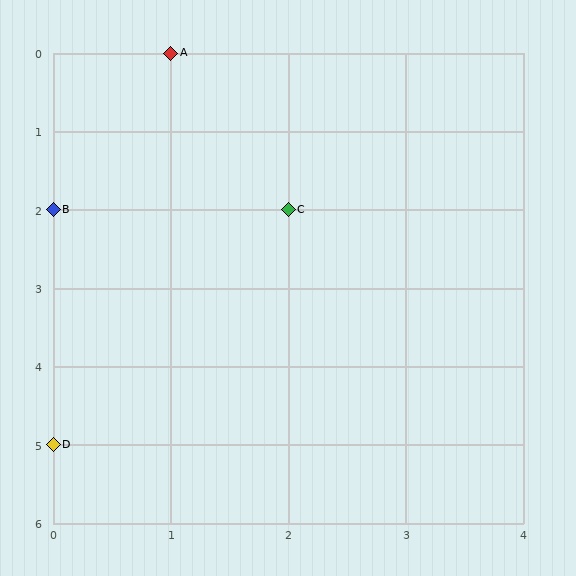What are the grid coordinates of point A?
Point A is at grid coordinates (1, 0).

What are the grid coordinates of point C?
Point C is at grid coordinates (2, 2).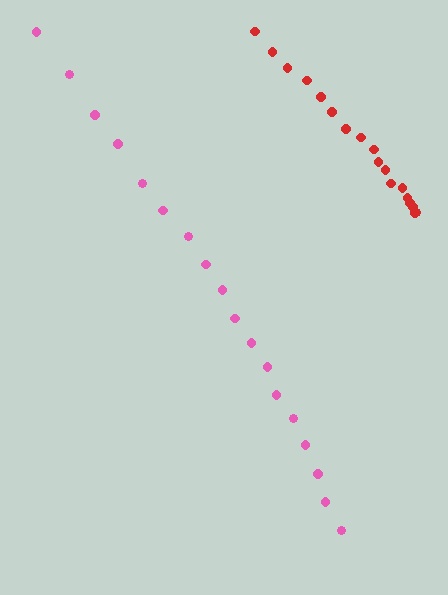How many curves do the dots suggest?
There are 2 distinct paths.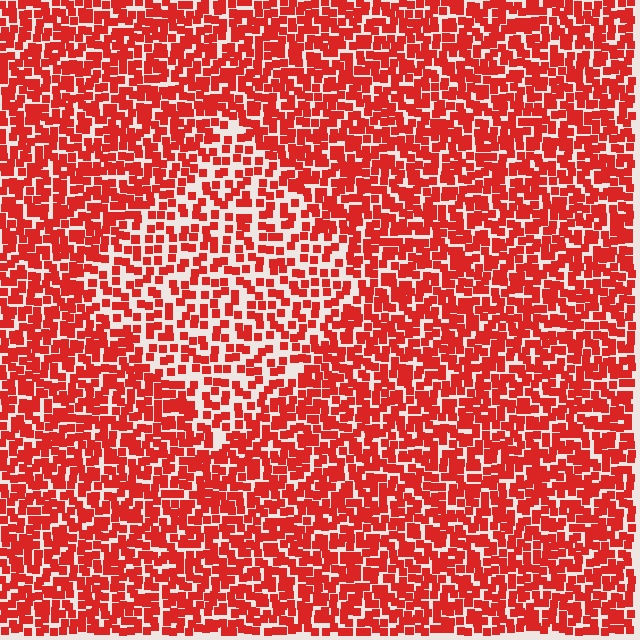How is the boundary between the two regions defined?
The boundary is defined by a change in element density (approximately 1.7x ratio). All elements are the same color, size, and shape.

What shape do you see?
I see a diamond.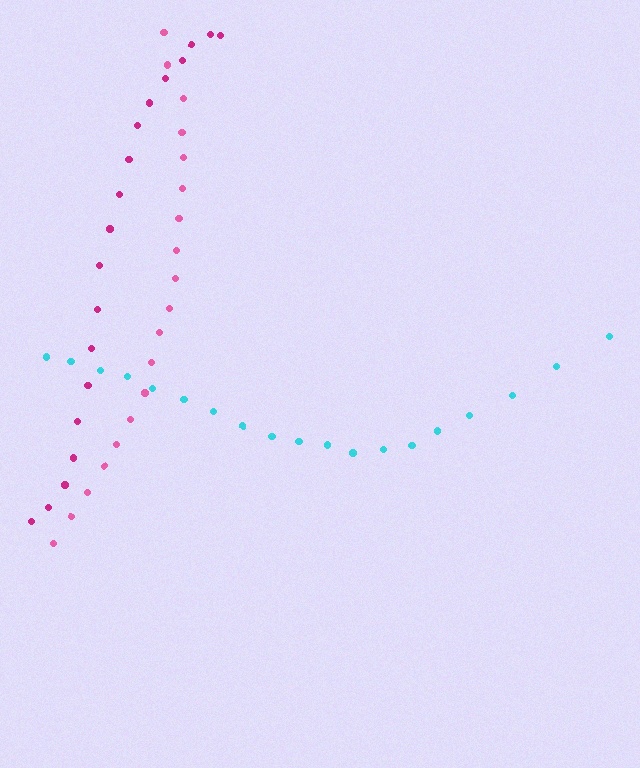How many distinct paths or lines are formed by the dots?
There are 3 distinct paths.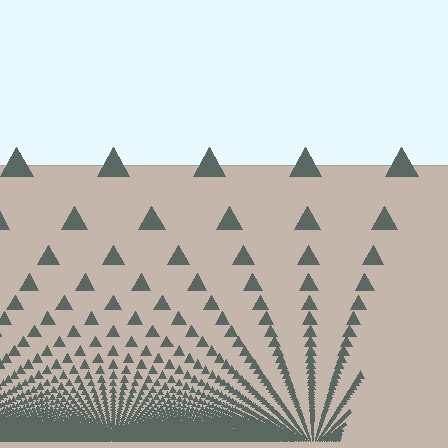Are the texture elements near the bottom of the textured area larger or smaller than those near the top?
Smaller. The gradient is inverted — elements near the bottom are smaller and denser.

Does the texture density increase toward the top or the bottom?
Density increases toward the bottom.